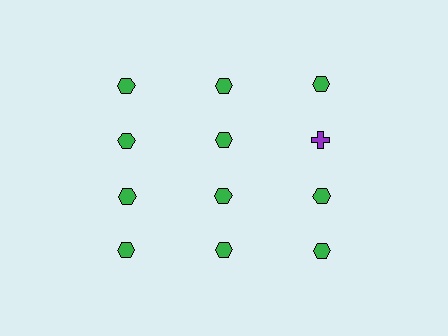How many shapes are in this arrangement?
There are 12 shapes arranged in a grid pattern.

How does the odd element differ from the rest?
It differs in both color (purple instead of green) and shape (cross instead of hexagon).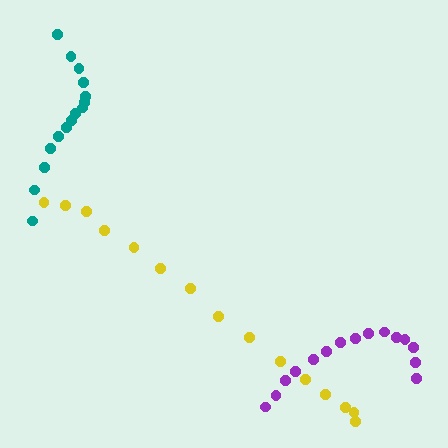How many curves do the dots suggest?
There are 3 distinct paths.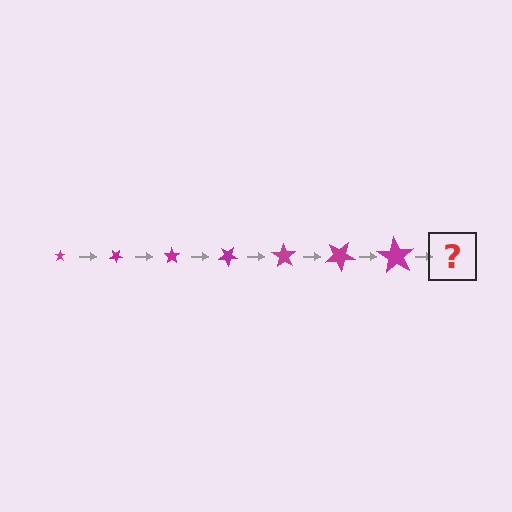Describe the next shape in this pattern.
It should be a star, larger than the previous one and rotated 245 degrees from the start.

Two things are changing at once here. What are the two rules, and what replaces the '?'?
The two rules are that the star grows larger each step and it rotates 35 degrees each step. The '?' should be a star, larger than the previous one and rotated 245 degrees from the start.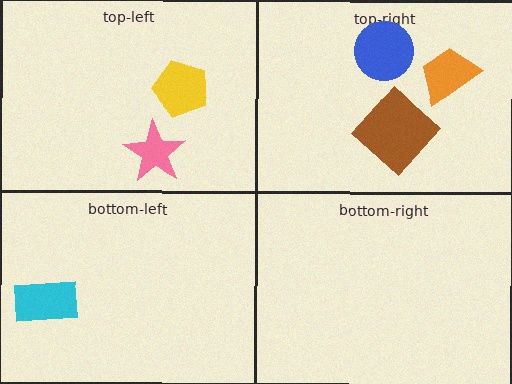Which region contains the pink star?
The top-left region.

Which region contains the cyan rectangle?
The bottom-left region.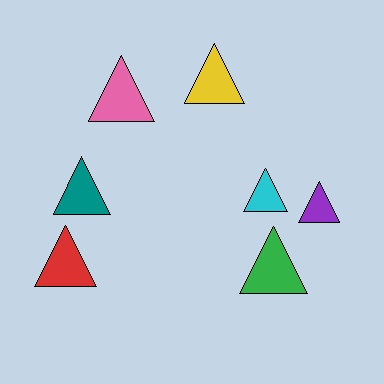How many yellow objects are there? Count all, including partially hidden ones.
There is 1 yellow object.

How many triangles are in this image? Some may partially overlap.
There are 7 triangles.